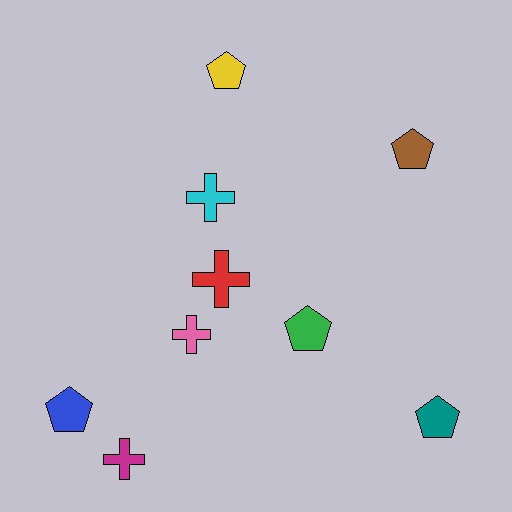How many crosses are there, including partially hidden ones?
There are 4 crosses.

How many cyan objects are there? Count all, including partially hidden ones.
There is 1 cyan object.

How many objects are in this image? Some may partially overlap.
There are 9 objects.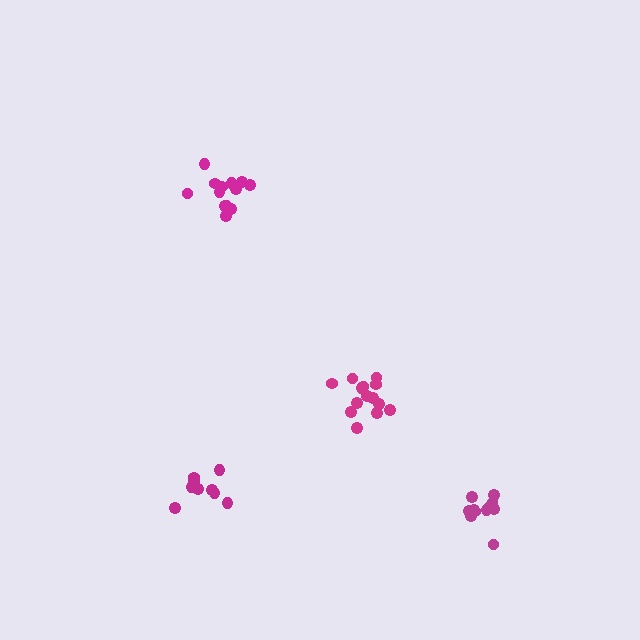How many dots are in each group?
Group 1: 13 dots, Group 2: 14 dots, Group 3: 9 dots, Group 4: 11 dots (47 total).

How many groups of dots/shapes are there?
There are 4 groups.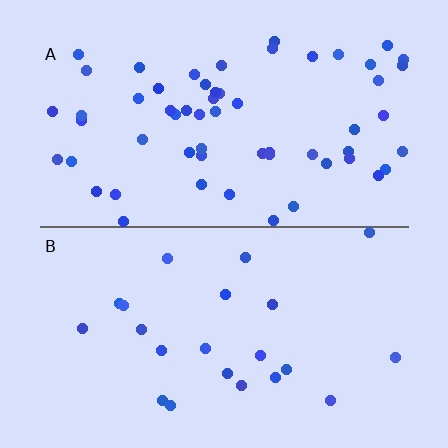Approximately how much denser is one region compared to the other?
Approximately 2.6× — region A over region B.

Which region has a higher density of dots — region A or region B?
A (the top).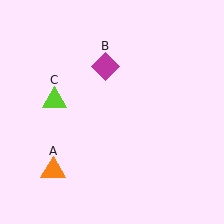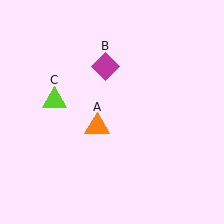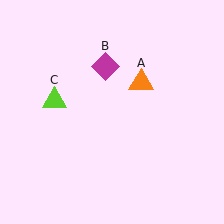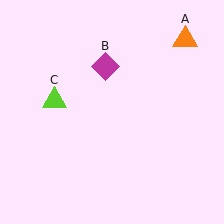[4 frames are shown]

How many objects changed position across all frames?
1 object changed position: orange triangle (object A).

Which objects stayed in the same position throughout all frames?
Magenta diamond (object B) and lime triangle (object C) remained stationary.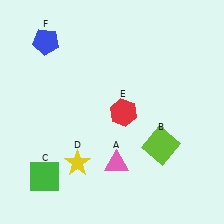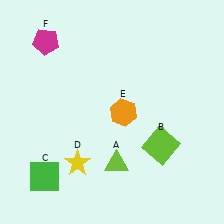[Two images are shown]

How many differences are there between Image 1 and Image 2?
There are 3 differences between the two images.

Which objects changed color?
A changed from pink to lime. E changed from red to orange. F changed from blue to magenta.